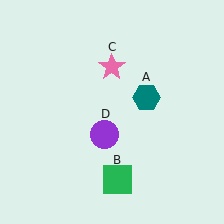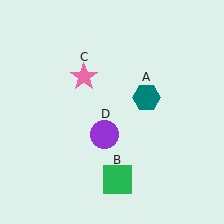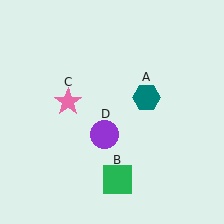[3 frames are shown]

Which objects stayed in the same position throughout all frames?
Teal hexagon (object A) and green square (object B) and purple circle (object D) remained stationary.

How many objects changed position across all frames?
1 object changed position: pink star (object C).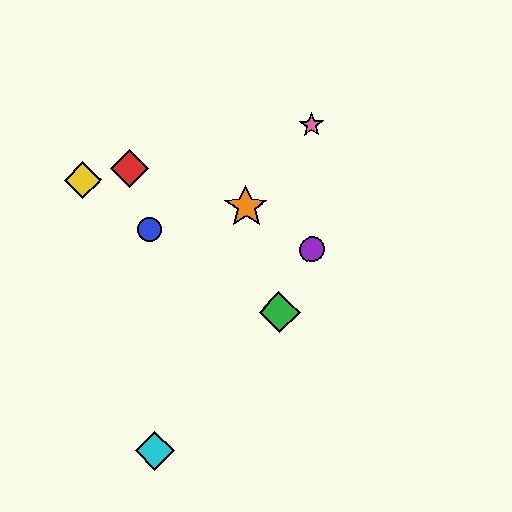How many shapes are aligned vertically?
2 shapes (the purple circle, the pink star) are aligned vertically.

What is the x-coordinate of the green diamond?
The green diamond is at x≈279.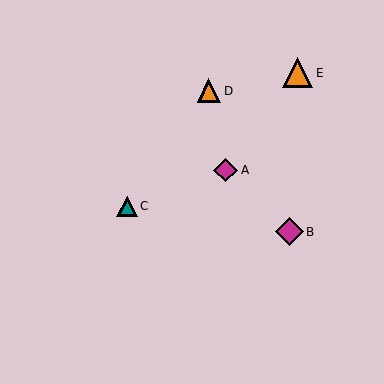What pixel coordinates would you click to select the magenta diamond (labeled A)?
Click at (226, 170) to select the magenta diamond A.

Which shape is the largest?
The orange triangle (labeled E) is the largest.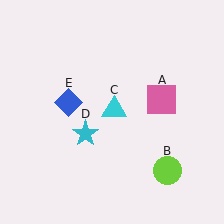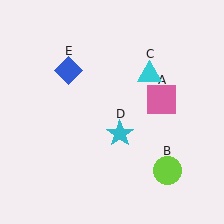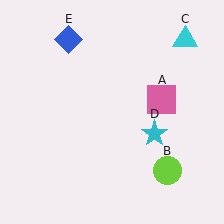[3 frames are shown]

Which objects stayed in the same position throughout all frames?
Pink square (object A) and lime circle (object B) remained stationary.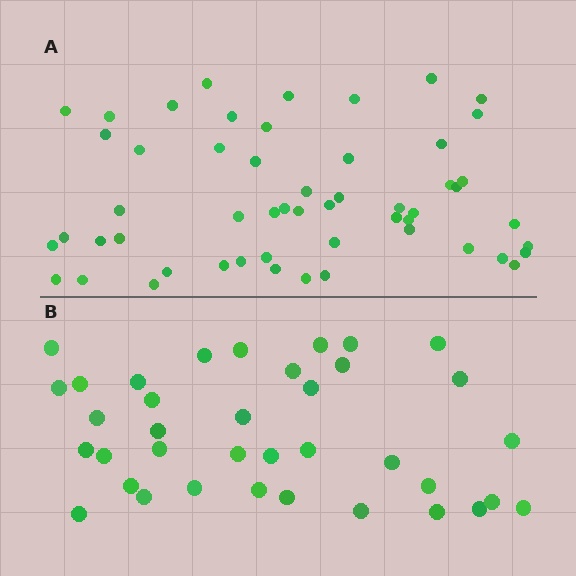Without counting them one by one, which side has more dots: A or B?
Region A (the top region) has more dots.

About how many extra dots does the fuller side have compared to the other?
Region A has approximately 15 more dots than region B.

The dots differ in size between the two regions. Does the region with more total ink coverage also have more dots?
No. Region B has more total ink coverage because its dots are larger, but region A actually contains more individual dots. Total area can be misleading — the number of items is what matters here.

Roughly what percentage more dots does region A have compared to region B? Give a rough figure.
About 45% more.